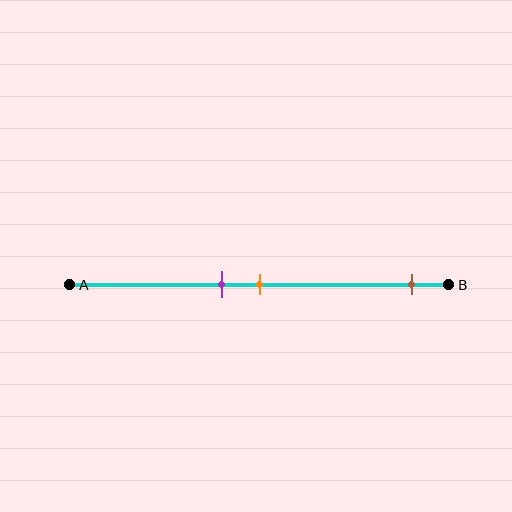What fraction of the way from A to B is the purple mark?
The purple mark is approximately 40% (0.4) of the way from A to B.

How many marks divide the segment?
There are 3 marks dividing the segment.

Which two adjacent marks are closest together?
The purple and orange marks are the closest adjacent pair.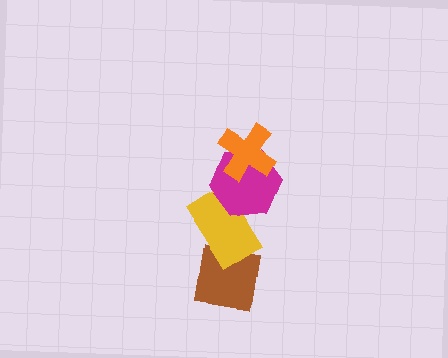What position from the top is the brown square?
The brown square is 4th from the top.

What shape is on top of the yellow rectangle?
The magenta hexagon is on top of the yellow rectangle.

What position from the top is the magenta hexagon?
The magenta hexagon is 2nd from the top.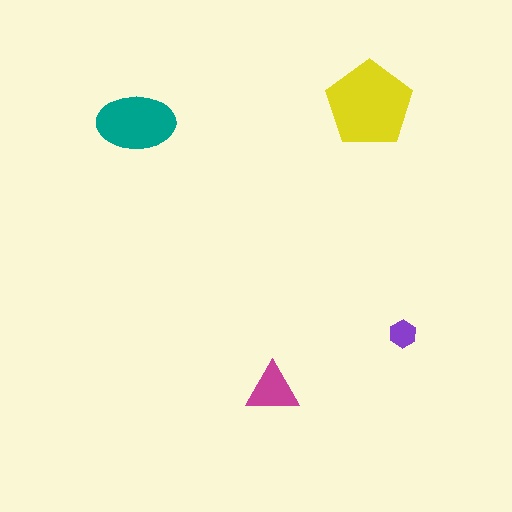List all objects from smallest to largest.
The purple hexagon, the magenta triangle, the teal ellipse, the yellow pentagon.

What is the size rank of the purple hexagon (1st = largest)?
4th.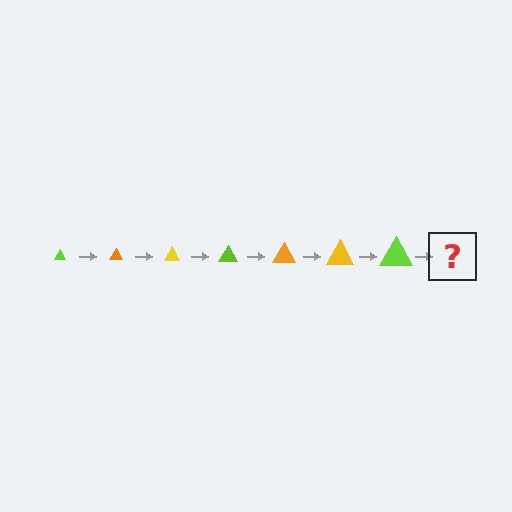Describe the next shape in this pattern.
It should be an orange triangle, larger than the previous one.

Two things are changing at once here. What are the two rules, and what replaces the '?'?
The two rules are that the triangle grows larger each step and the color cycles through lime, orange, and yellow. The '?' should be an orange triangle, larger than the previous one.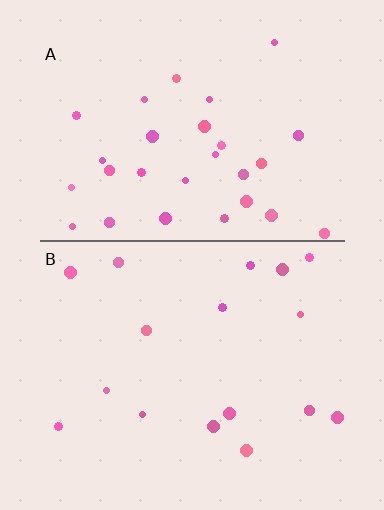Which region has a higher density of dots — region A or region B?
A (the top).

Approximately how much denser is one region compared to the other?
Approximately 1.7× — region A over region B.